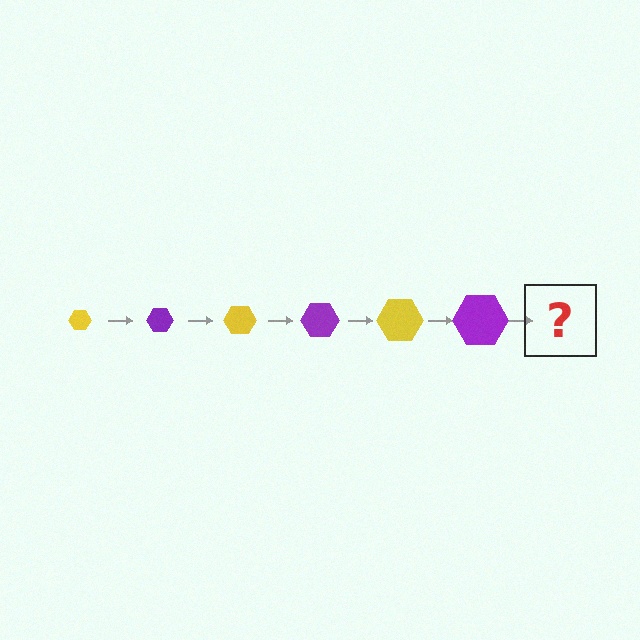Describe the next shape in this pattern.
It should be a yellow hexagon, larger than the previous one.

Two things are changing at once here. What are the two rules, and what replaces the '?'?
The two rules are that the hexagon grows larger each step and the color cycles through yellow and purple. The '?' should be a yellow hexagon, larger than the previous one.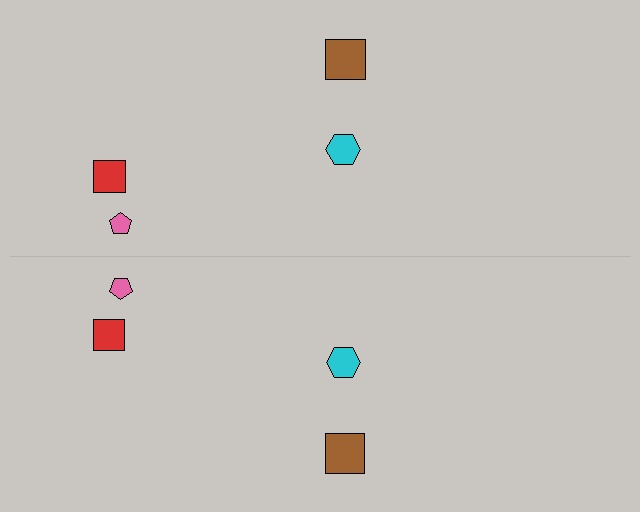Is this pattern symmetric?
Yes, this pattern has bilateral (reflection) symmetry.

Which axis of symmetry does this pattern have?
The pattern has a horizontal axis of symmetry running through the center of the image.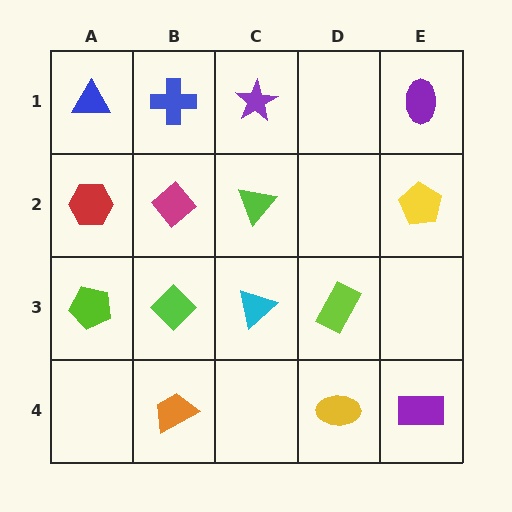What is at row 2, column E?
A yellow pentagon.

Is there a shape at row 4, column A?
No, that cell is empty.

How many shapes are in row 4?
3 shapes.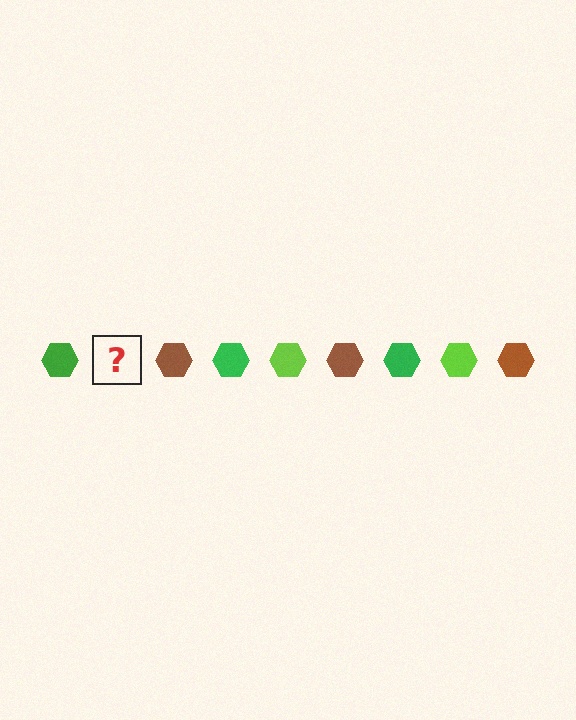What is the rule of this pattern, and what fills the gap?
The rule is that the pattern cycles through green, lime, brown hexagons. The gap should be filled with a lime hexagon.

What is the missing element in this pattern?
The missing element is a lime hexagon.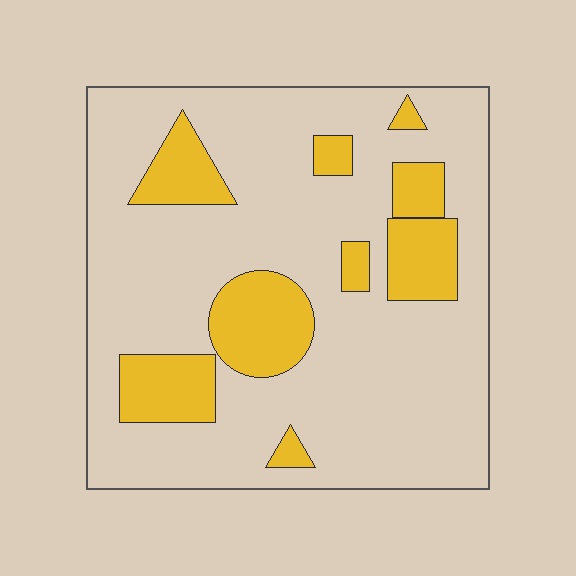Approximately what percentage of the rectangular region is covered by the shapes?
Approximately 20%.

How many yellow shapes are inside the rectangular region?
9.